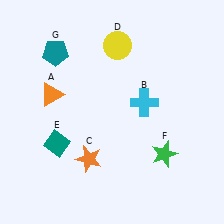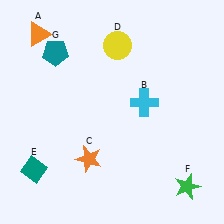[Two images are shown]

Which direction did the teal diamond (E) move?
The teal diamond (E) moved down.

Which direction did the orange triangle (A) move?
The orange triangle (A) moved up.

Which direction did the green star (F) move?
The green star (F) moved down.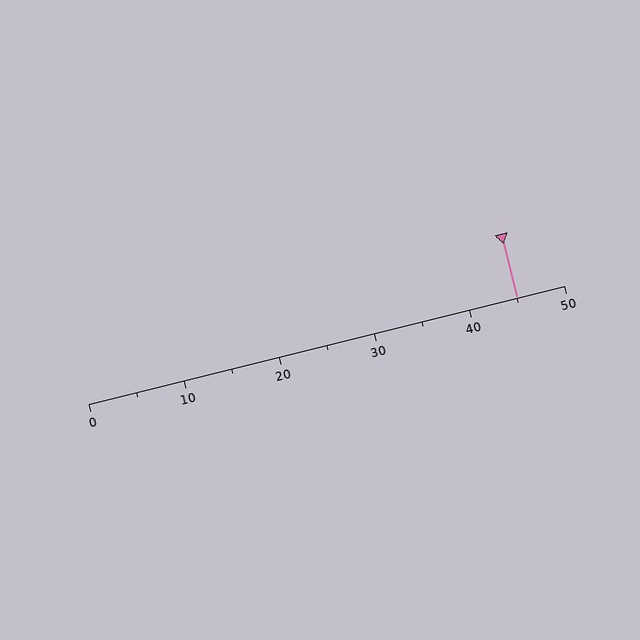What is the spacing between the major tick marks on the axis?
The major ticks are spaced 10 apart.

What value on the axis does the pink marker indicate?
The marker indicates approximately 45.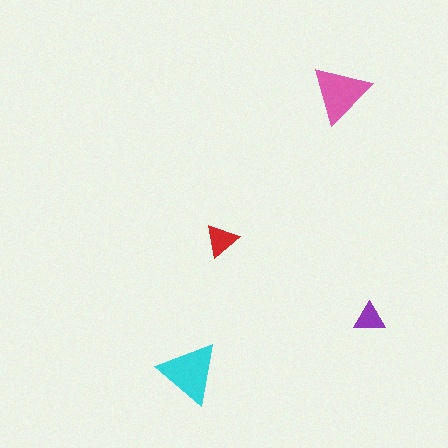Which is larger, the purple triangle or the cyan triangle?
The cyan one.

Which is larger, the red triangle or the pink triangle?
The pink one.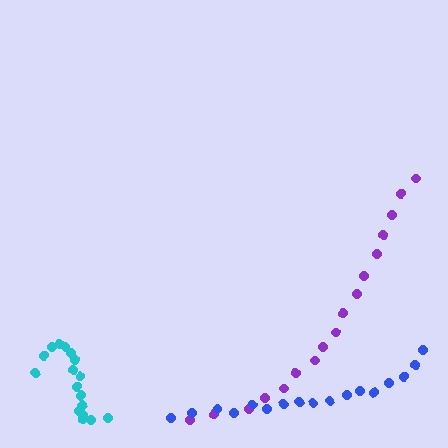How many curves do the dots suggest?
There are 3 distinct paths.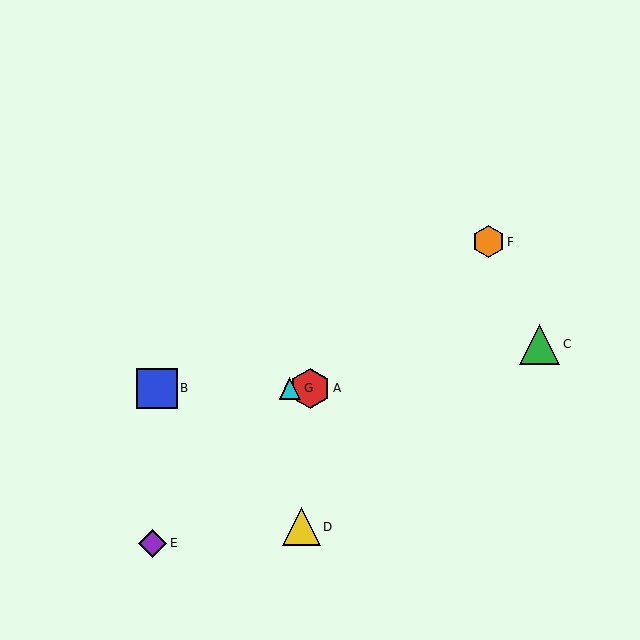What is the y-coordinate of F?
Object F is at y≈242.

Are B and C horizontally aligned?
No, B is at y≈388 and C is at y≈344.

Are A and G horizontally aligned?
Yes, both are at y≈388.